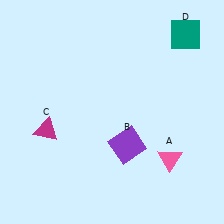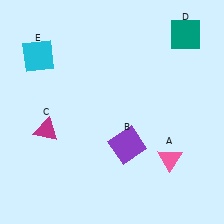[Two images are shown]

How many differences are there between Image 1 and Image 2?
There is 1 difference between the two images.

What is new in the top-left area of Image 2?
A cyan square (E) was added in the top-left area of Image 2.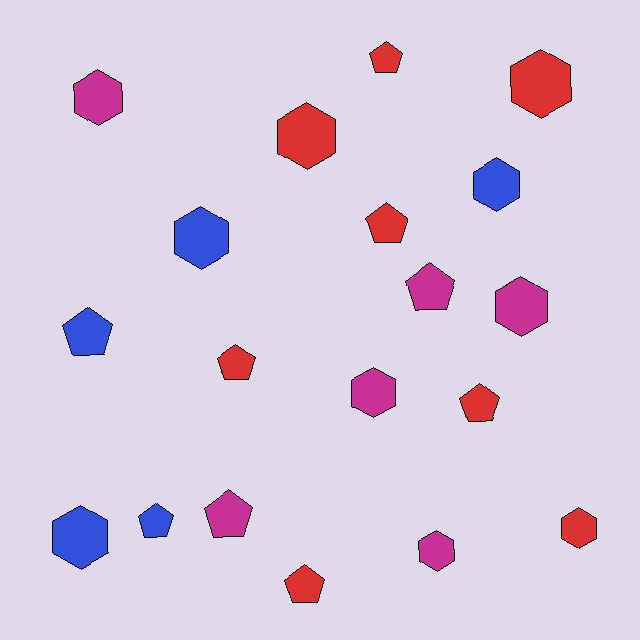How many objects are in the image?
There are 19 objects.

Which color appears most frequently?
Red, with 8 objects.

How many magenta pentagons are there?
There are 2 magenta pentagons.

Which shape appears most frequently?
Hexagon, with 10 objects.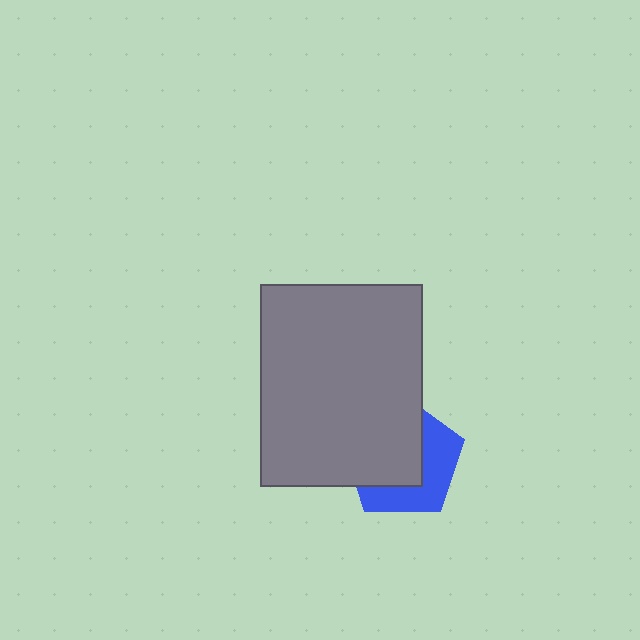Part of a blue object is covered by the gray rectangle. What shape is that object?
It is a pentagon.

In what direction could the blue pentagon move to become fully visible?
The blue pentagon could move toward the lower-right. That would shift it out from behind the gray rectangle entirely.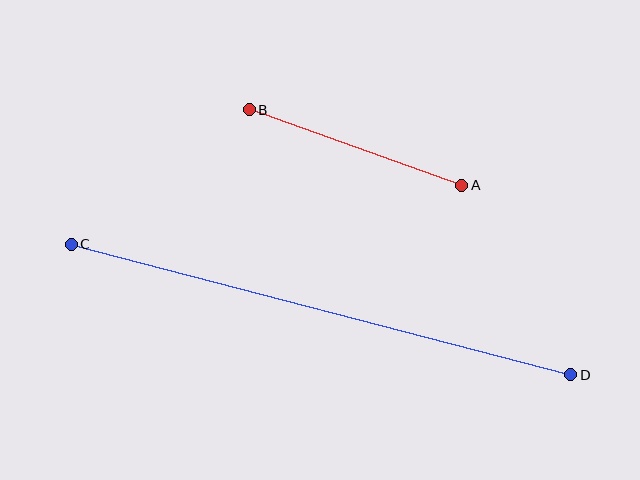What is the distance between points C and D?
The distance is approximately 516 pixels.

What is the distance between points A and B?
The distance is approximately 226 pixels.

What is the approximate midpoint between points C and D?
The midpoint is at approximately (321, 309) pixels.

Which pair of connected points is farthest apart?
Points C and D are farthest apart.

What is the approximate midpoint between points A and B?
The midpoint is at approximately (355, 148) pixels.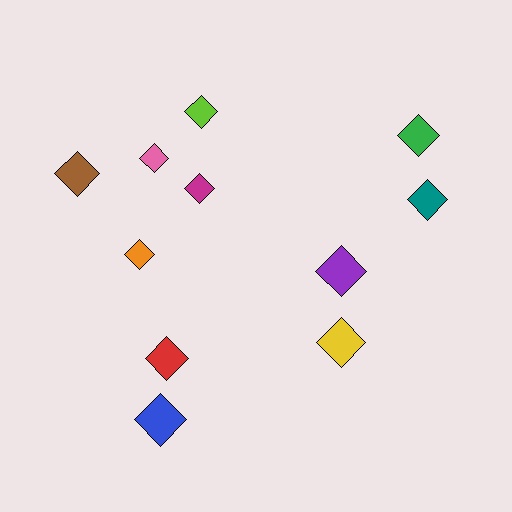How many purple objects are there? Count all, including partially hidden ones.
There is 1 purple object.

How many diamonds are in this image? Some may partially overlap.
There are 11 diamonds.